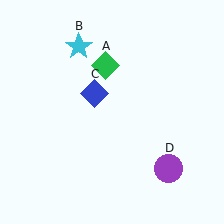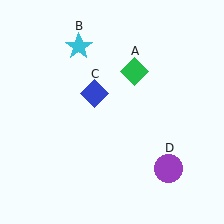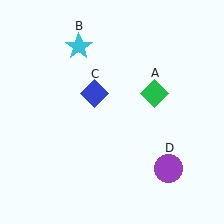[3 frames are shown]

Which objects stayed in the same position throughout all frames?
Cyan star (object B) and blue diamond (object C) and purple circle (object D) remained stationary.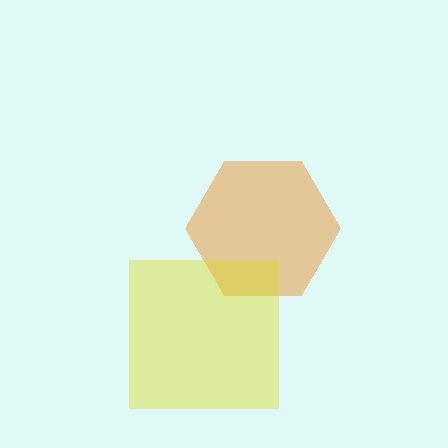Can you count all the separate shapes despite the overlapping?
Yes, there are 2 separate shapes.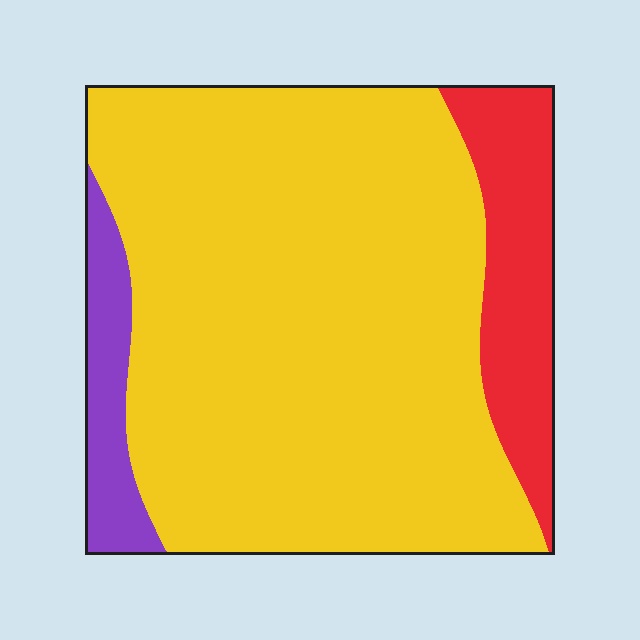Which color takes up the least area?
Purple, at roughly 10%.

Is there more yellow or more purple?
Yellow.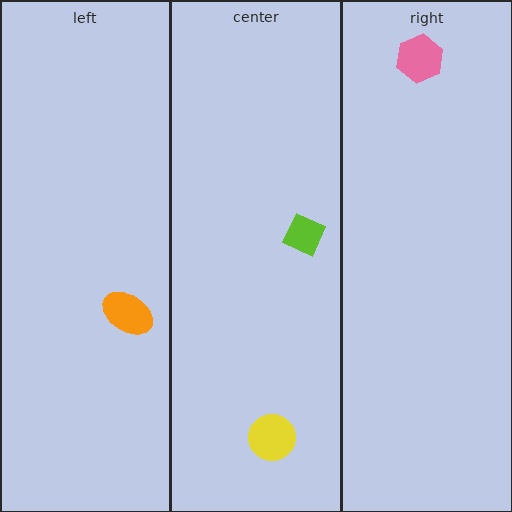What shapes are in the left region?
The orange ellipse.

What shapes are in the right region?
The pink hexagon.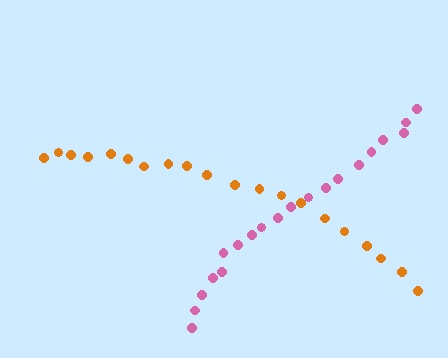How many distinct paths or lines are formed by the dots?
There are 2 distinct paths.